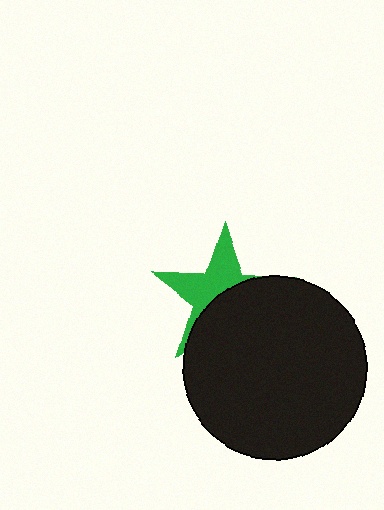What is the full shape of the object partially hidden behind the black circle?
The partially hidden object is a green star.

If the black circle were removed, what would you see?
You would see the complete green star.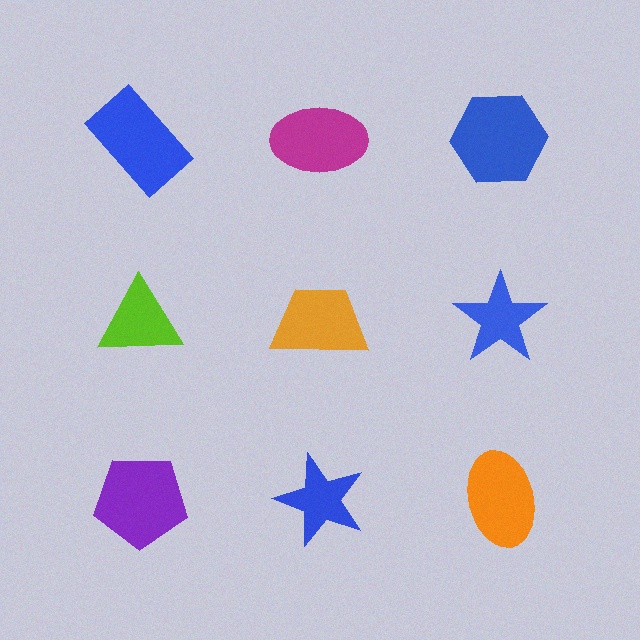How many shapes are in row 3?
3 shapes.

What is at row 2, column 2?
An orange trapezoid.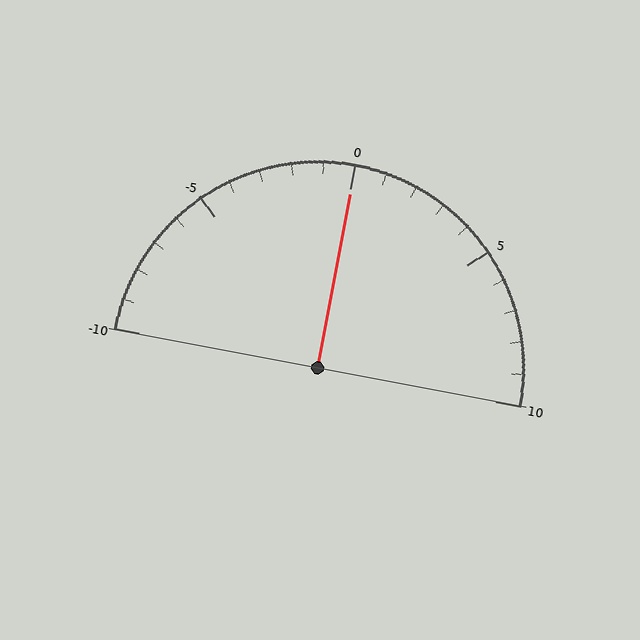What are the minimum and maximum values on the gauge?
The gauge ranges from -10 to 10.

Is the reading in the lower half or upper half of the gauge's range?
The reading is in the upper half of the range (-10 to 10).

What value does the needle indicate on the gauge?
The needle indicates approximately 0.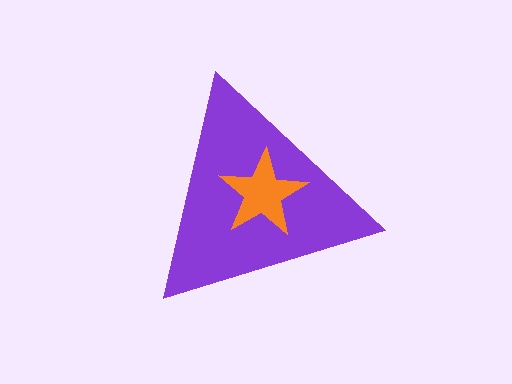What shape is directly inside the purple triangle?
The orange star.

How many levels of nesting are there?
2.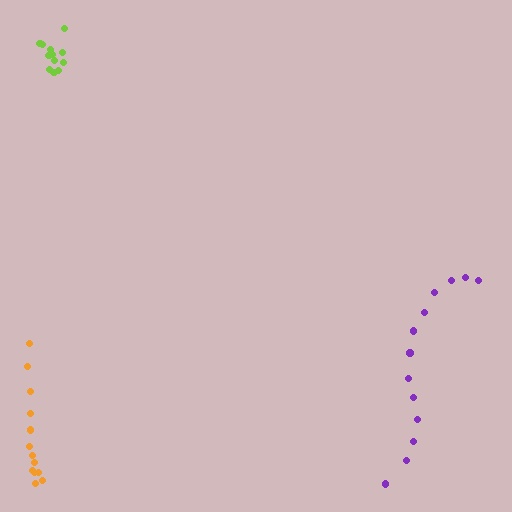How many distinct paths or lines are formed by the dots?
There are 3 distinct paths.